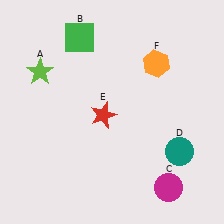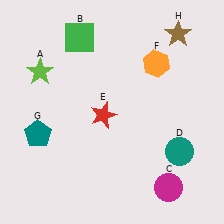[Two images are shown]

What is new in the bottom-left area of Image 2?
A teal pentagon (G) was added in the bottom-left area of Image 2.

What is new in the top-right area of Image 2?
A brown star (H) was added in the top-right area of Image 2.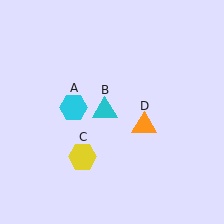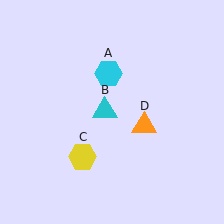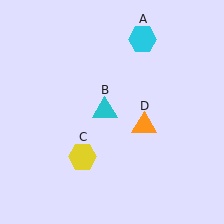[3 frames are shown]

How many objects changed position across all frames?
1 object changed position: cyan hexagon (object A).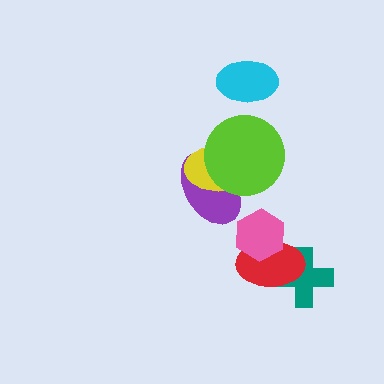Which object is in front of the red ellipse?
The pink hexagon is in front of the red ellipse.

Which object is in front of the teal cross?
The red ellipse is in front of the teal cross.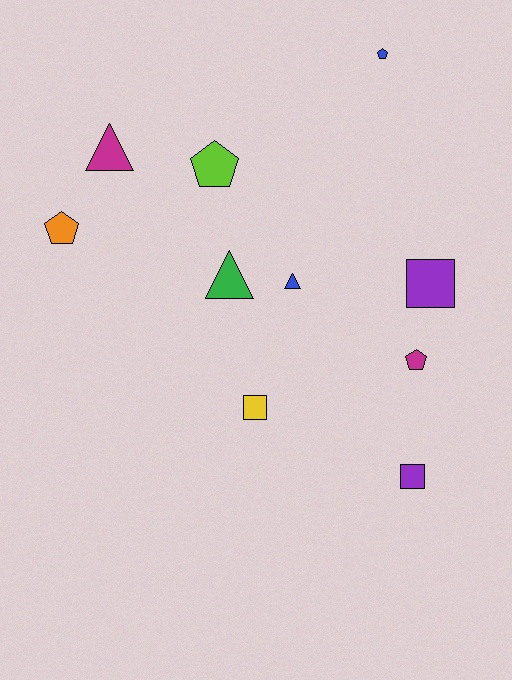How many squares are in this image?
There are 3 squares.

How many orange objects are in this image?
There is 1 orange object.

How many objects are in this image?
There are 10 objects.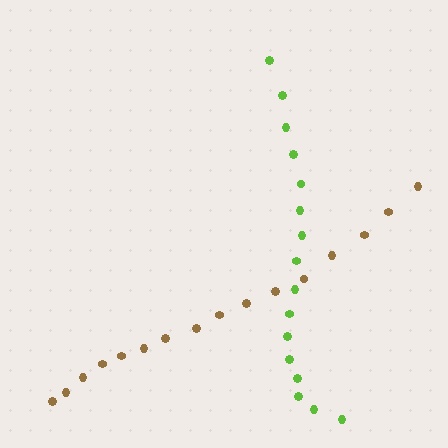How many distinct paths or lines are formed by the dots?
There are 2 distinct paths.